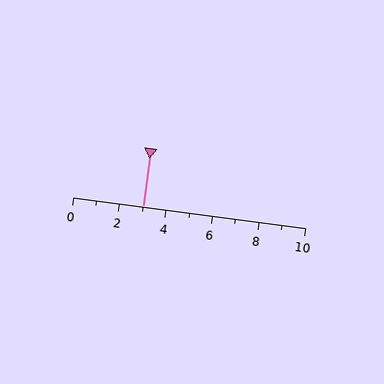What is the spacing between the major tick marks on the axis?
The major ticks are spaced 2 apart.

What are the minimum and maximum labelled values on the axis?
The axis runs from 0 to 10.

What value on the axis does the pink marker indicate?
The marker indicates approximately 3.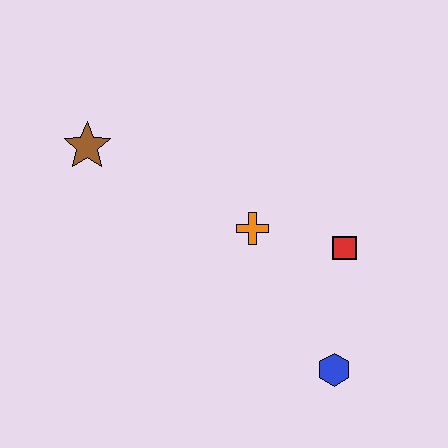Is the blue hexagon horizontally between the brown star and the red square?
Yes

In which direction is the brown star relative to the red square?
The brown star is to the left of the red square.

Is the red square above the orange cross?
No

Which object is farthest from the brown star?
The blue hexagon is farthest from the brown star.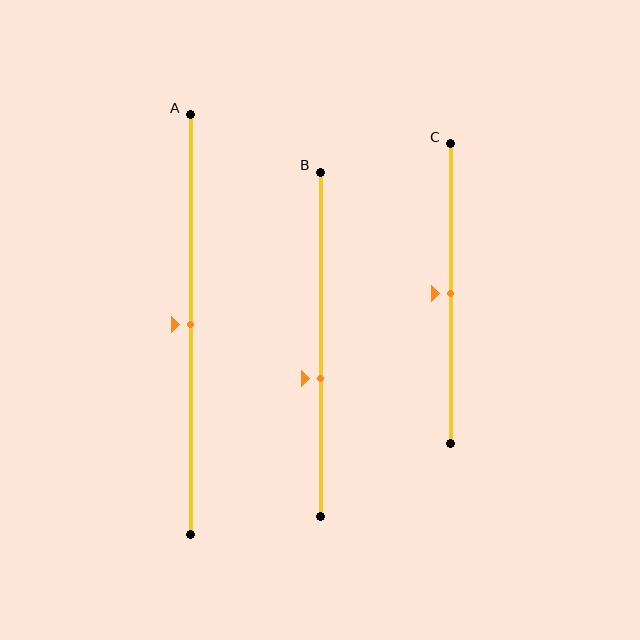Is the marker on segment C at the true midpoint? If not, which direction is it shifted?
Yes, the marker on segment C is at the true midpoint.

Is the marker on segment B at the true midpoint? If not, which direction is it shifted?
No, the marker on segment B is shifted downward by about 10% of the segment length.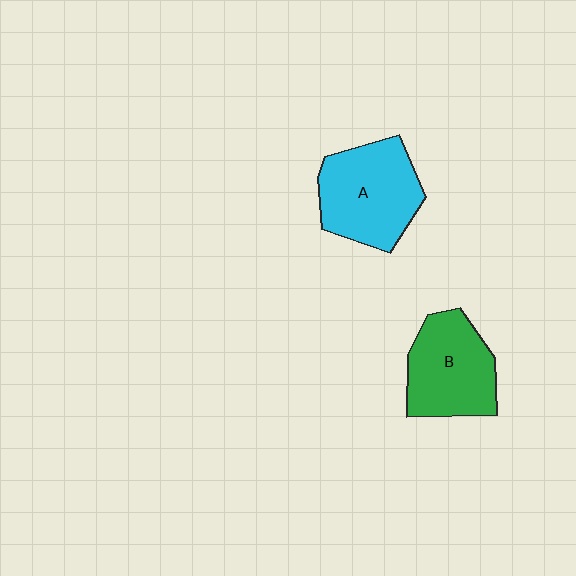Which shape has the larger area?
Shape A (cyan).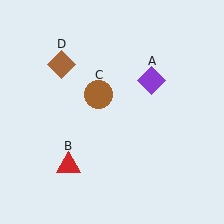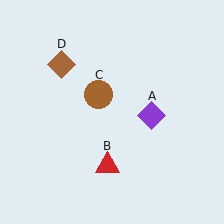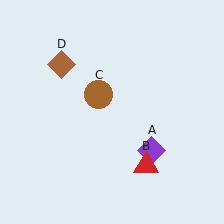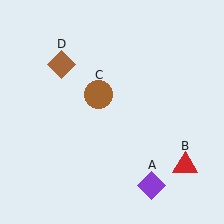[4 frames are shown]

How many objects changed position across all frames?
2 objects changed position: purple diamond (object A), red triangle (object B).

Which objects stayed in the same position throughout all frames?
Brown circle (object C) and brown diamond (object D) remained stationary.